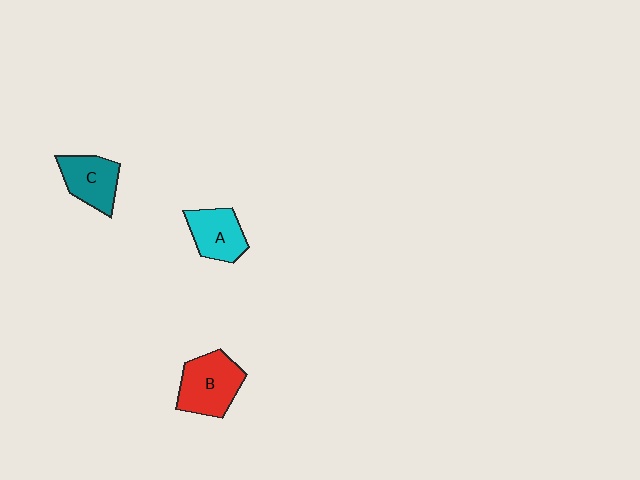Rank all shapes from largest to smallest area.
From largest to smallest: B (red), C (teal), A (cyan).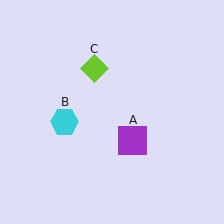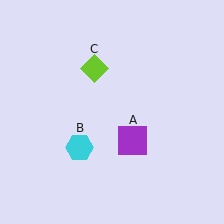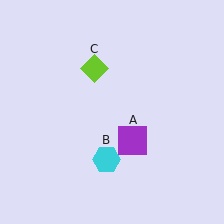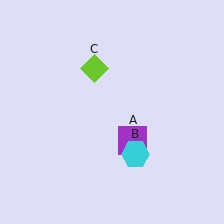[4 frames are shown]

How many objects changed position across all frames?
1 object changed position: cyan hexagon (object B).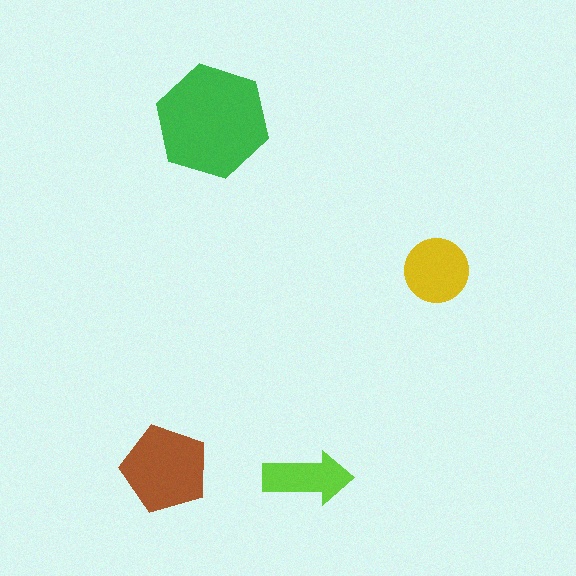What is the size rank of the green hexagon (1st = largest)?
1st.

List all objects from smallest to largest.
The lime arrow, the yellow circle, the brown pentagon, the green hexagon.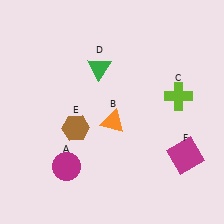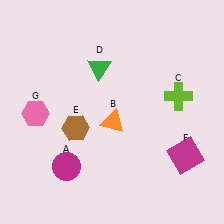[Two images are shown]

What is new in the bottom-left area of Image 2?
A pink hexagon (G) was added in the bottom-left area of Image 2.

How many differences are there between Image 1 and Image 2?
There is 1 difference between the two images.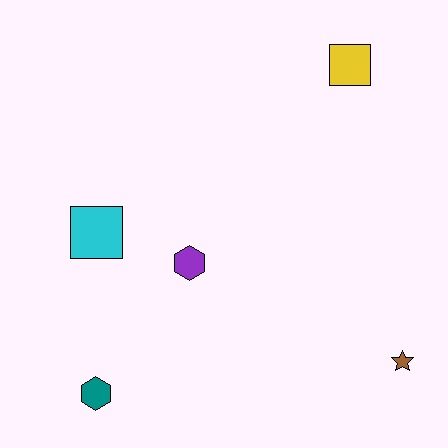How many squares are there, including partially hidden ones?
There are 2 squares.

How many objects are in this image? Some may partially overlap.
There are 5 objects.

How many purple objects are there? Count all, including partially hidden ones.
There is 1 purple object.